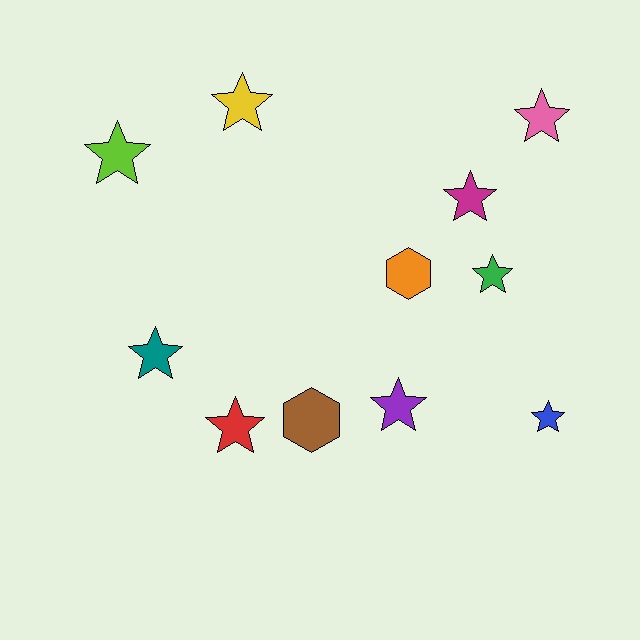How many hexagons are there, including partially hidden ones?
There are 2 hexagons.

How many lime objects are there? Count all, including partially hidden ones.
There is 1 lime object.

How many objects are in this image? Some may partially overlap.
There are 11 objects.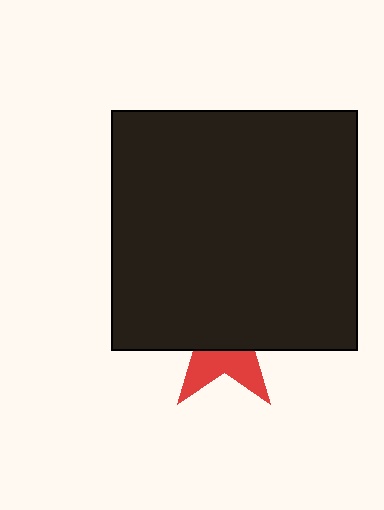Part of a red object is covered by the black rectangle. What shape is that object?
It is a star.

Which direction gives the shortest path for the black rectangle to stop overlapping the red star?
Moving up gives the shortest separation.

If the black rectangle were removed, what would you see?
You would see the complete red star.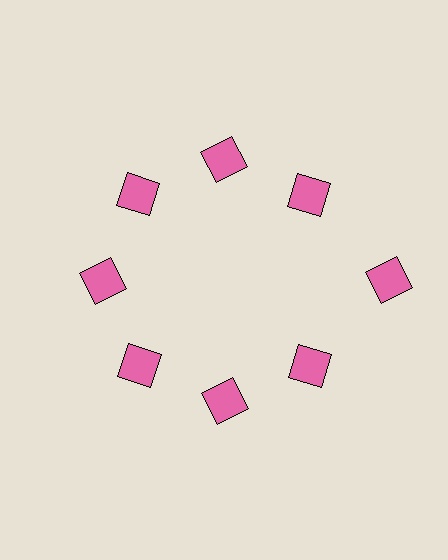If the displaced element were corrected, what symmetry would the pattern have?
It would have 8-fold rotational symmetry — the pattern would map onto itself every 45 degrees.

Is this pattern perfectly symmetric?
No. The 8 pink diamonds are arranged in a ring, but one element near the 3 o'clock position is pushed outward from the center, breaking the 8-fold rotational symmetry.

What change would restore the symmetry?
The symmetry would be restored by moving it inward, back onto the ring so that all 8 diamonds sit at equal angles and equal distance from the center.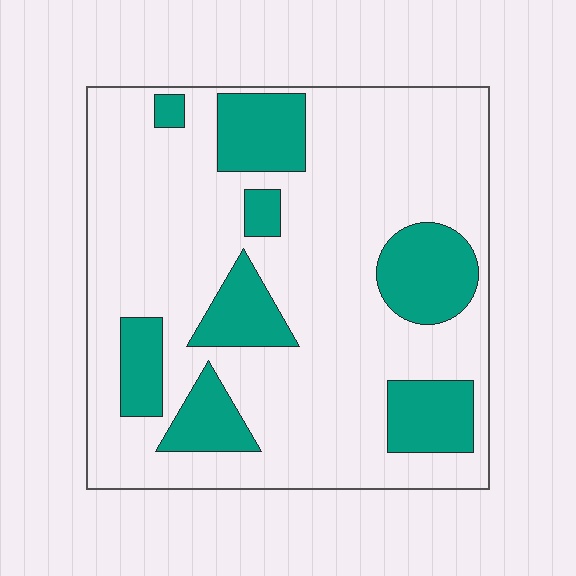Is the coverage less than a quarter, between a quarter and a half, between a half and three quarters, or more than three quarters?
Less than a quarter.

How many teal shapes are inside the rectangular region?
8.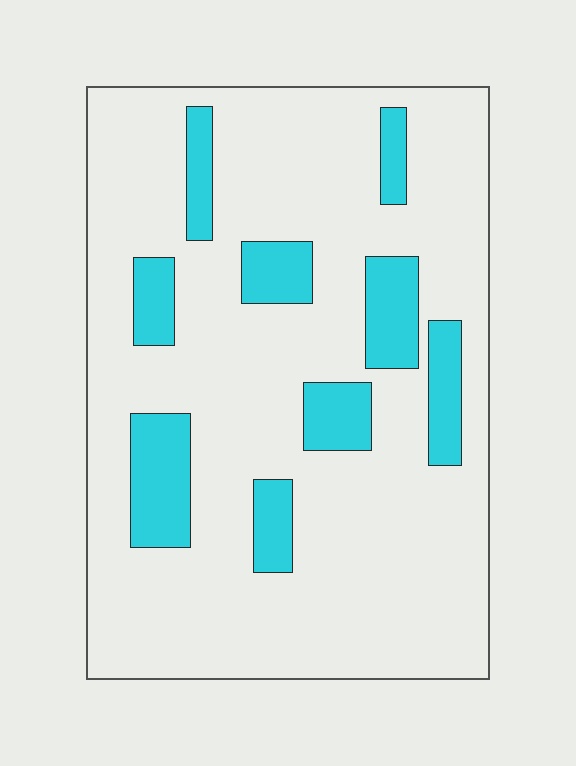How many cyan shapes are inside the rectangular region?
9.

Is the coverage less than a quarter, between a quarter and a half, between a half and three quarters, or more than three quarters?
Less than a quarter.